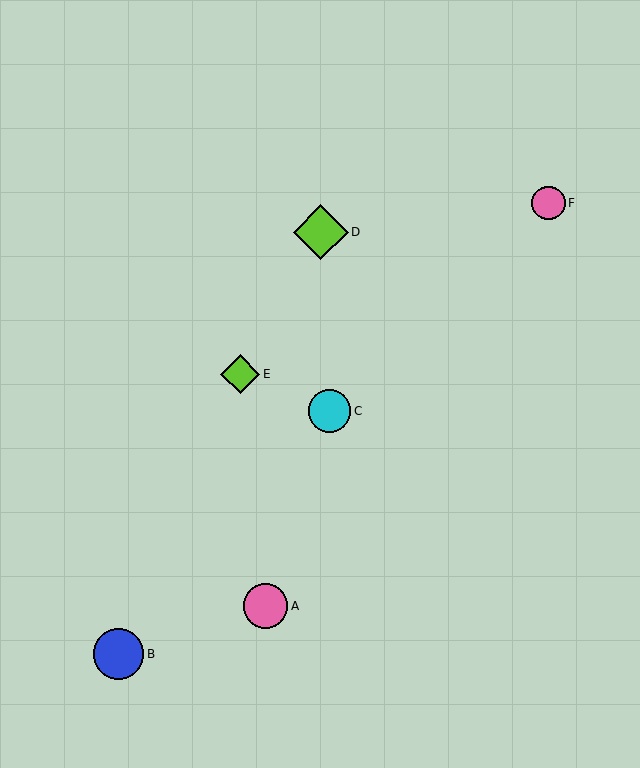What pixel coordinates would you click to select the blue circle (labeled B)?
Click at (118, 654) to select the blue circle B.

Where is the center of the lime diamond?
The center of the lime diamond is at (240, 374).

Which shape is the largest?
The lime diamond (labeled D) is the largest.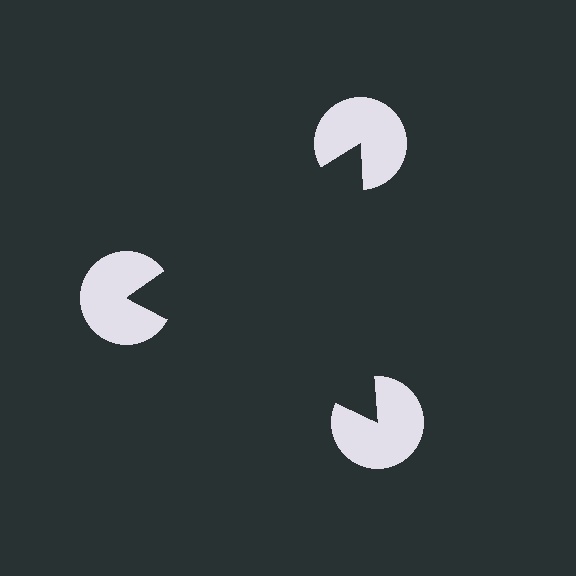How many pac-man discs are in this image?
There are 3 — one at each vertex of the illusory triangle.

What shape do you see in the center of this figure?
An illusory triangle — its edges are inferred from the aligned wedge cuts in the pac-man discs, not physically drawn.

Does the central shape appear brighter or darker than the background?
It typically appears slightly darker than the background, even though no actual brightness change is drawn.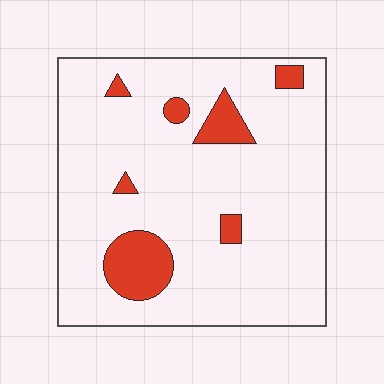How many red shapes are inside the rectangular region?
7.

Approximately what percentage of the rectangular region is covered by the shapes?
Approximately 10%.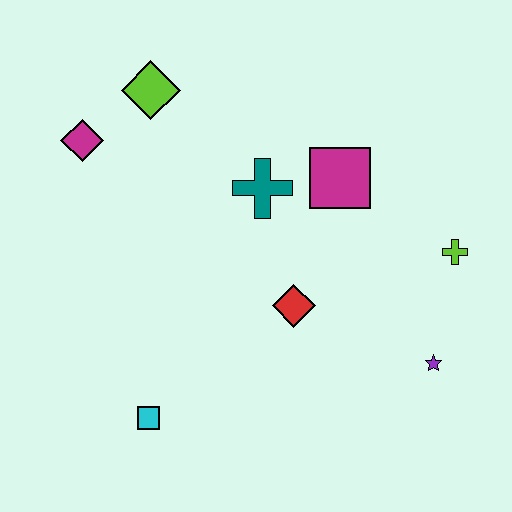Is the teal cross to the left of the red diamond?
Yes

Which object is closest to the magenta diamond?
The lime diamond is closest to the magenta diamond.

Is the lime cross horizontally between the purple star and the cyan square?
No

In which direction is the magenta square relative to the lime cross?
The magenta square is to the left of the lime cross.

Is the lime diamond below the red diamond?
No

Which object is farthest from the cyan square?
The lime cross is farthest from the cyan square.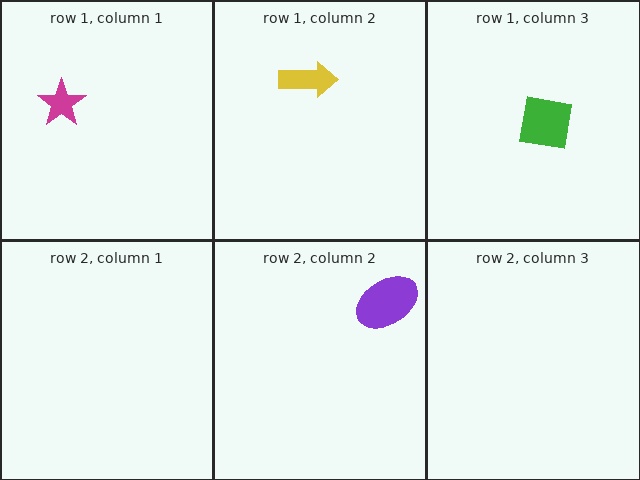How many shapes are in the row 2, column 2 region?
1.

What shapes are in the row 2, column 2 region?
The purple ellipse.